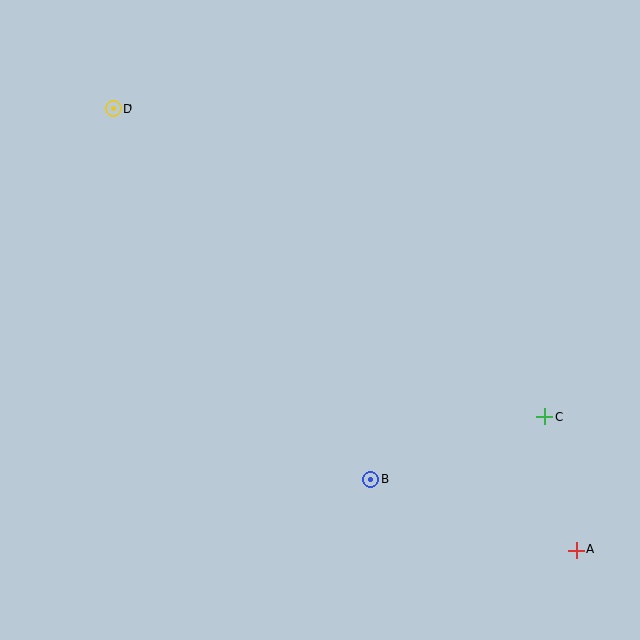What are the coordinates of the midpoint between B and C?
The midpoint between B and C is at (458, 448).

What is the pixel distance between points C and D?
The distance between C and D is 530 pixels.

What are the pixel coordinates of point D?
Point D is at (113, 109).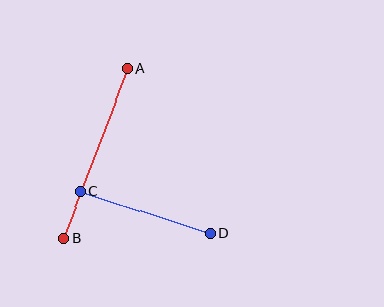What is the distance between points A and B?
The distance is approximately 182 pixels.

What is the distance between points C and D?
The distance is approximately 136 pixels.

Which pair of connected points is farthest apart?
Points A and B are farthest apart.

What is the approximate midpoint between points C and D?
The midpoint is at approximately (145, 212) pixels.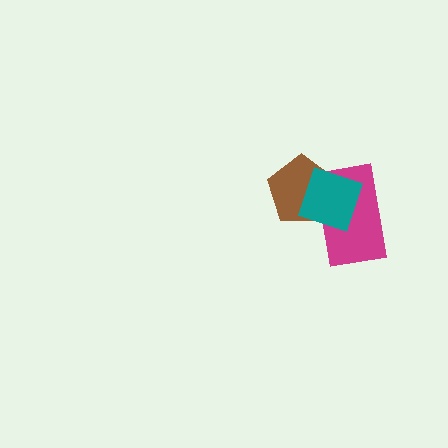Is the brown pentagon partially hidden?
Yes, it is partially covered by another shape.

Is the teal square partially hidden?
No, no other shape covers it.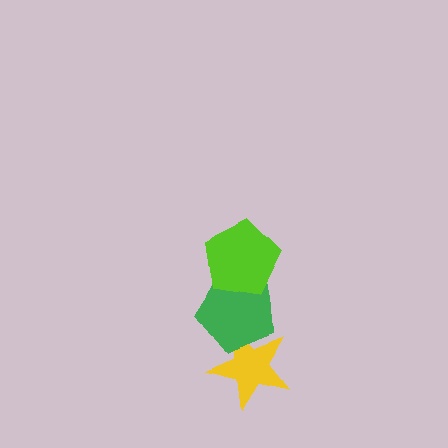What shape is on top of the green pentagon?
The lime pentagon is on top of the green pentagon.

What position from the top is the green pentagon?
The green pentagon is 2nd from the top.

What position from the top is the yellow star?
The yellow star is 3rd from the top.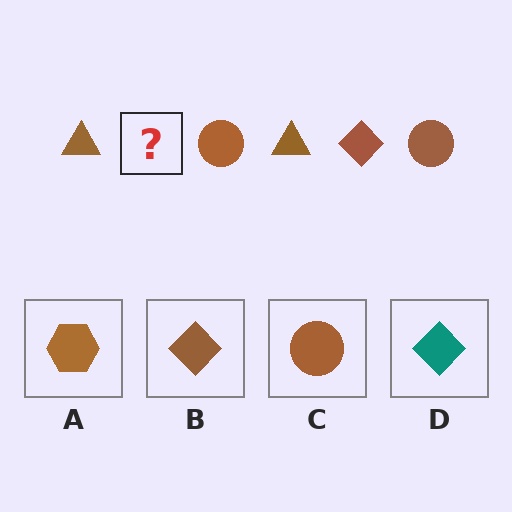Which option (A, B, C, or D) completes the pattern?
B.